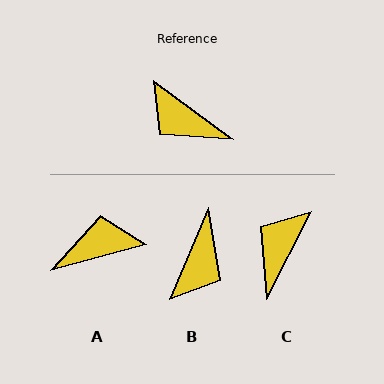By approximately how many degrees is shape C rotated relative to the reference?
Approximately 81 degrees clockwise.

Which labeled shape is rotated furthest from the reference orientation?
A, about 129 degrees away.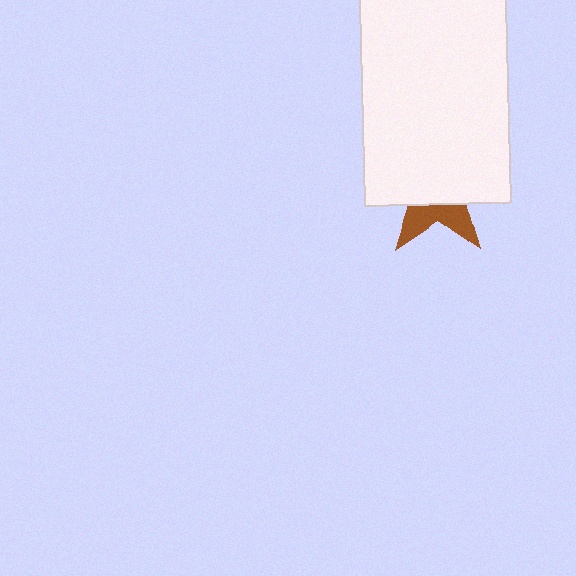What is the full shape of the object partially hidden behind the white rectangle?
The partially hidden object is a brown star.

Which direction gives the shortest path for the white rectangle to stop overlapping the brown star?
Moving up gives the shortest separation.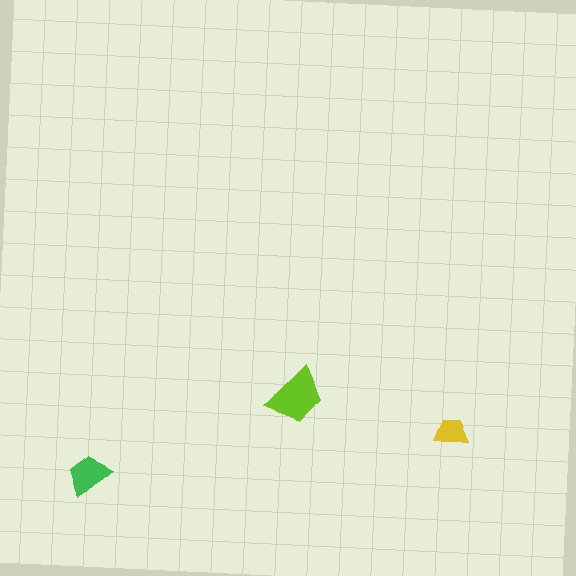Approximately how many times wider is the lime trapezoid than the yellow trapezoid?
About 1.5 times wider.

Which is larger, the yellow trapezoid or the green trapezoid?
The green one.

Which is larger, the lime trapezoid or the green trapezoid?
The lime one.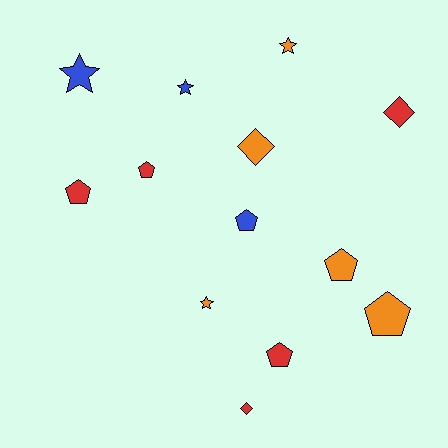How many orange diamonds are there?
There is 1 orange diamond.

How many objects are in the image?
There are 13 objects.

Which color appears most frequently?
Red, with 5 objects.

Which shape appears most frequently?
Pentagon, with 6 objects.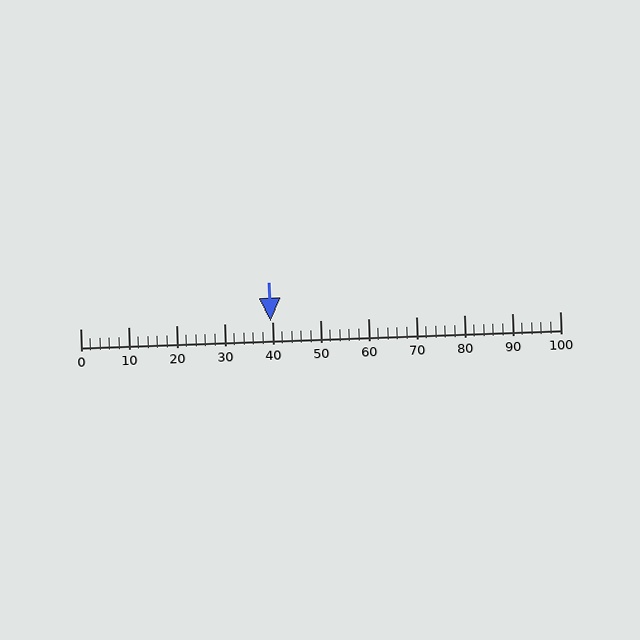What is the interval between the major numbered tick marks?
The major tick marks are spaced 10 units apart.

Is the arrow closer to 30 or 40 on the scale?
The arrow is closer to 40.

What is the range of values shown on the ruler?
The ruler shows values from 0 to 100.